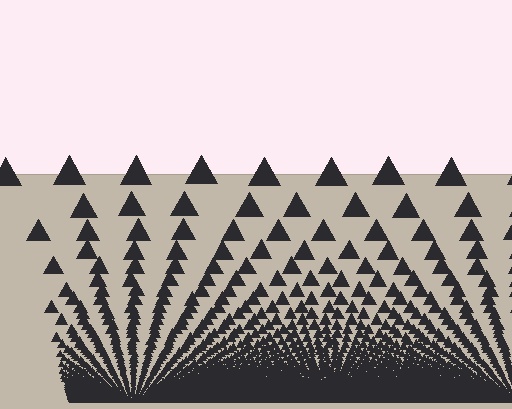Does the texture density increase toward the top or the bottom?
Density increases toward the bottom.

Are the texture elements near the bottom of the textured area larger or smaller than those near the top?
Smaller. The gradient is inverted — elements near the bottom are smaller and denser.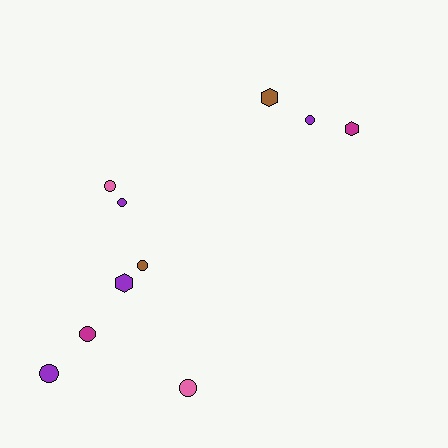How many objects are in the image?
There are 10 objects.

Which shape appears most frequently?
Circle, with 7 objects.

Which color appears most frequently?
Purple, with 4 objects.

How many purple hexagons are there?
There is 1 purple hexagon.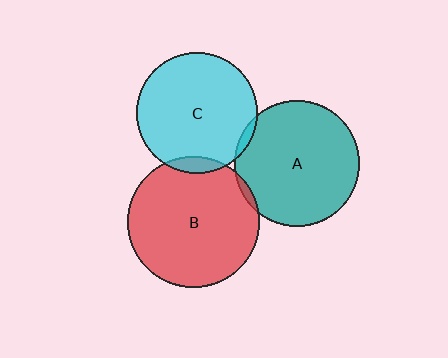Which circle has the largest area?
Circle B (red).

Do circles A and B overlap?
Yes.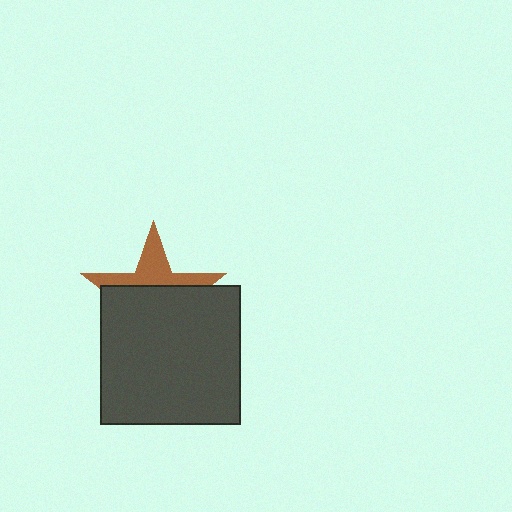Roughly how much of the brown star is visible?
A small part of it is visible (roughly 37%).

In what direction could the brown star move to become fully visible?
The brown star could move up. That would shift it out from behind the dark gray square entirely.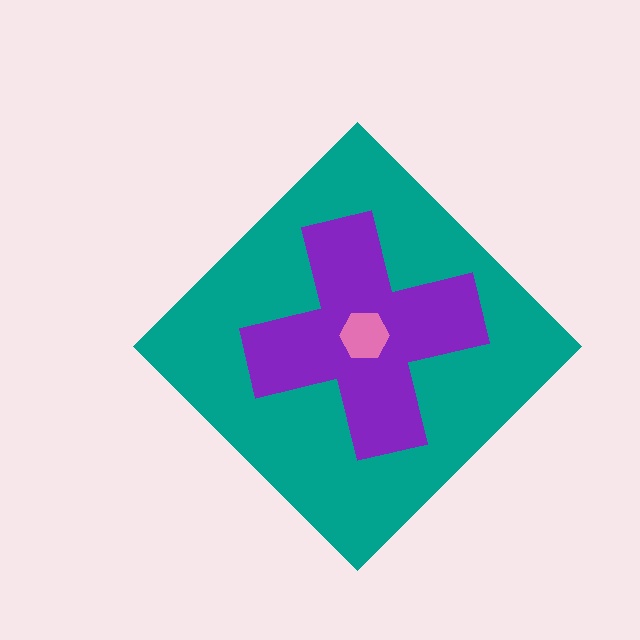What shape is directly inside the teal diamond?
The purple cross.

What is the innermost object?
The pink hexagon.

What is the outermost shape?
The teal diamond.